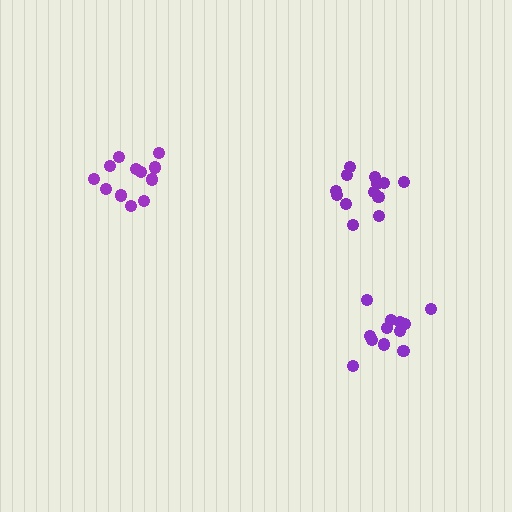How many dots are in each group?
Group 1: 12 dots, Group 2: 12 dots, Group 3: 13 dots (37 total).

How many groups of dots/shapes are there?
There are 3 groups.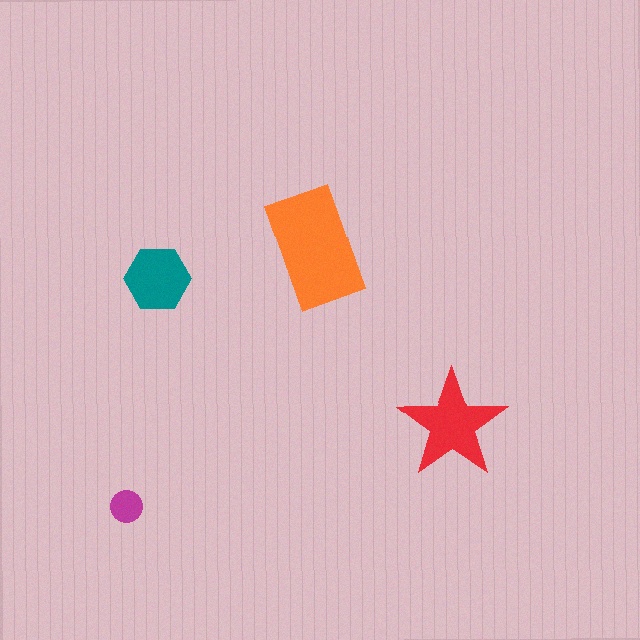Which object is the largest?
The orange rectangle.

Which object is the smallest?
The magenta circle.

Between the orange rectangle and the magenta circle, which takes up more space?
The orange rectangle.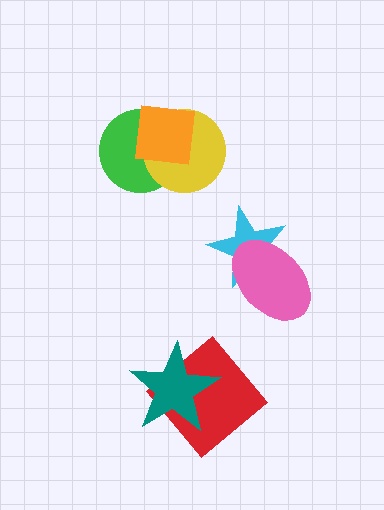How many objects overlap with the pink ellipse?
1 object overlaps with the pink ellipse.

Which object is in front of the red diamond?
The teal star is in front of the red diamond.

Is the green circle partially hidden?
Yes, it is partially covered by another shape.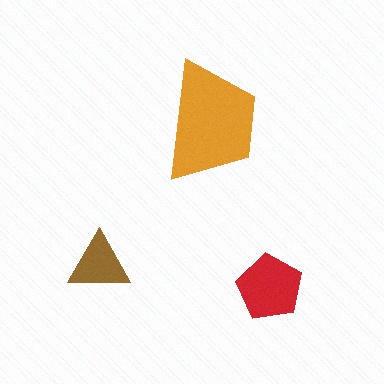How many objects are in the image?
There are 3 objects in the image.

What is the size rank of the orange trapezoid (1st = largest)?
1st.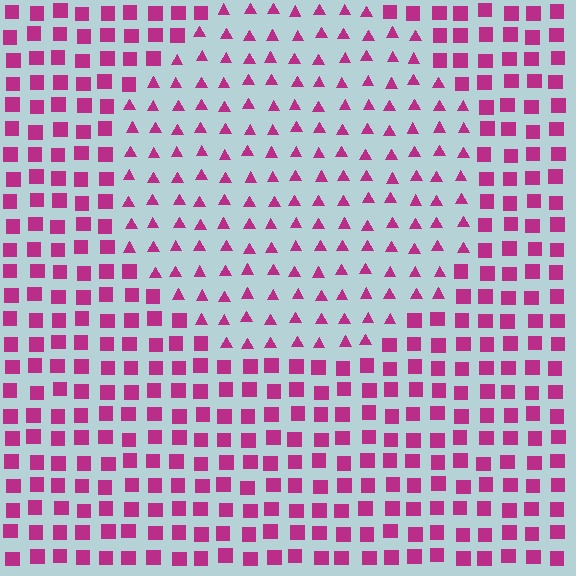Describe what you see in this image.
The image is filled with small magenta elements arranged in a uniform grid. A circle-shaped region contains triangles, while the surrounding area contains squares. The boundary is defined purely by the change in element shape.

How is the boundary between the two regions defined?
The boundary is defined by a change in element shape: triangles inside vs. squares outside. All elements share the same color and spacing.